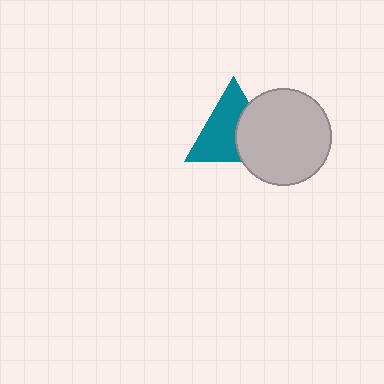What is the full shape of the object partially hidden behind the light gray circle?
The partially hidden object is a teal triangle.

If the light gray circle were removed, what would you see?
You would see the complete teal triangle.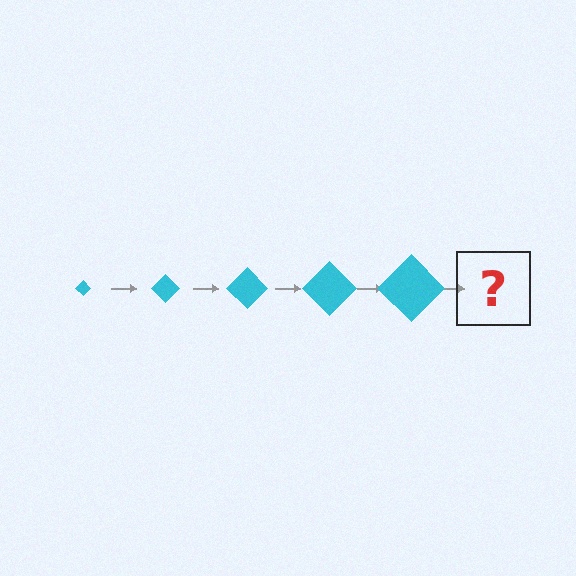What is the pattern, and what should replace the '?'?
The pattern is that the diamond gets progressively larger each step. The '?' should be a cyan diamond, larger than the previous one.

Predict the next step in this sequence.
The next step is a cyan diamond, larger than the previous one.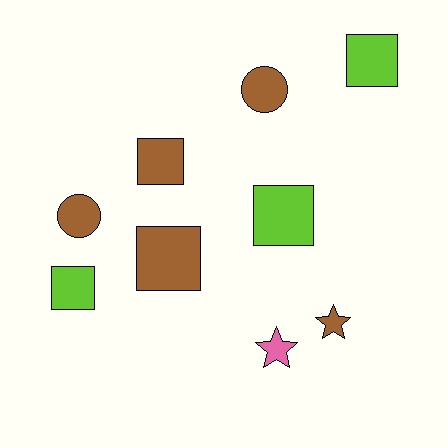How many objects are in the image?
There are 9 objects.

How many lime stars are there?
There are no lime stars.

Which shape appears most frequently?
Square, with 5 objects.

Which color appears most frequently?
Brown, with 5 objects.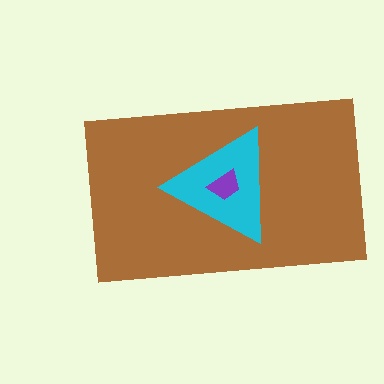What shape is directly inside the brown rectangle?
The cyan triangle.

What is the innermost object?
The purple trapezoid.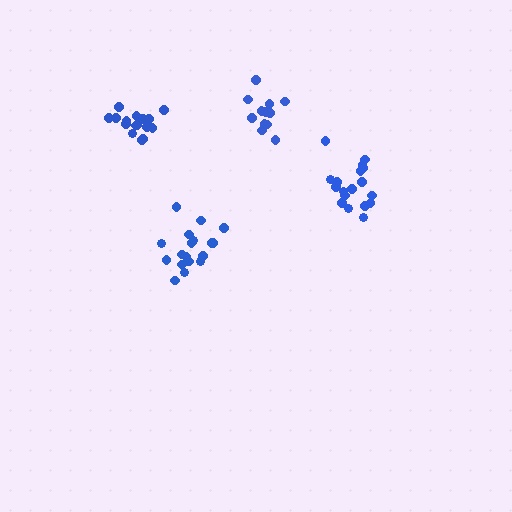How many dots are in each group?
Group 1: 18 dots, Group 2: 18 dots, Group 3: 16 dots, Group 4: 12 dots (64 total).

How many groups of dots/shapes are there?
There are 4 groups.